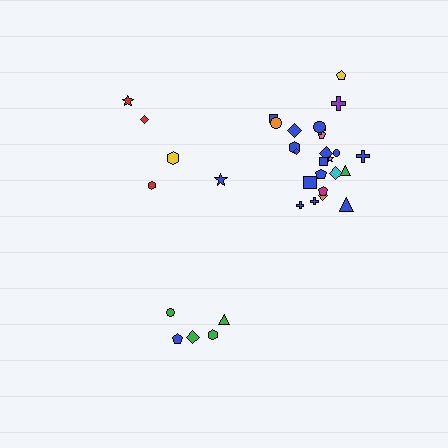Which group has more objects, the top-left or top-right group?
The top-right group.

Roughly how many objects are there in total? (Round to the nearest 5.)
Roughly 35 objects in total.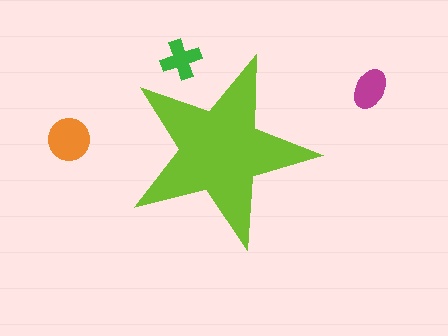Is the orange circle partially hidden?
No, the orange circle is fully visible.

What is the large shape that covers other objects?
A lime star.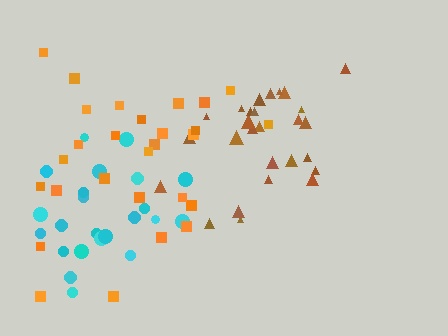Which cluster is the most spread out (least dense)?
Cyan.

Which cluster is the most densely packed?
Brown.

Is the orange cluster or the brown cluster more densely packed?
Brown.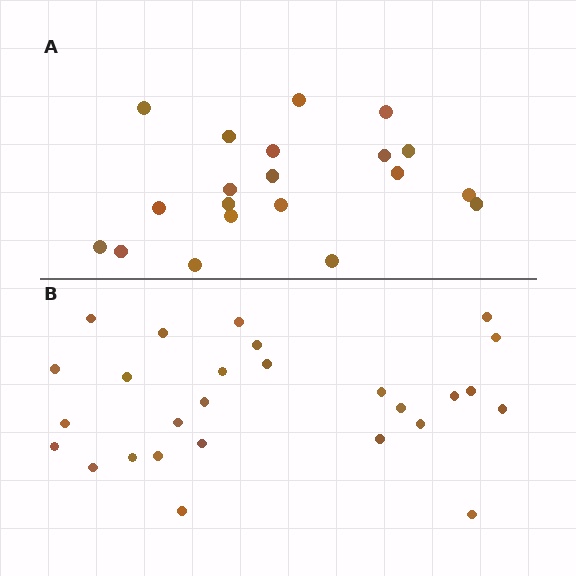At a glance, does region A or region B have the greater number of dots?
Region B (the bottom region) has more dots.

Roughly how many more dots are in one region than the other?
Region B has roughly 8 or so more dots than region A.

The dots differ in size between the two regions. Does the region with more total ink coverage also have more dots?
No. Region A has more total ink coverage because its dots are larger, but region B actually contains more individual dots. Total area can be misleading — the number of items is what matters here.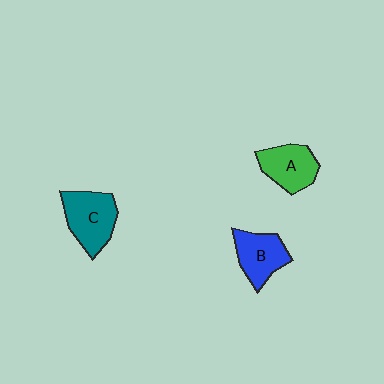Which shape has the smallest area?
Shape B (blue).